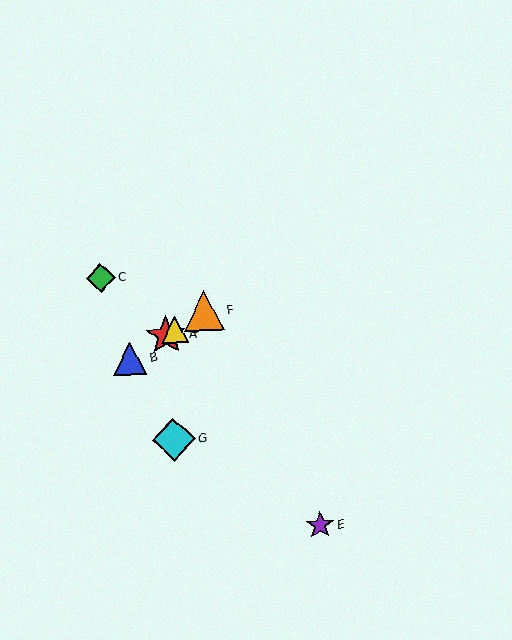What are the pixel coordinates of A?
Object A is at (166, 335).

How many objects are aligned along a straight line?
4 objects (A, B, D, F) are aligned along a straight line.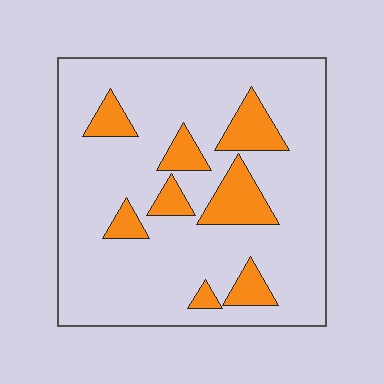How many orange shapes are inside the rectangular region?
8.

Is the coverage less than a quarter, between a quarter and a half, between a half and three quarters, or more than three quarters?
Less than a quarter.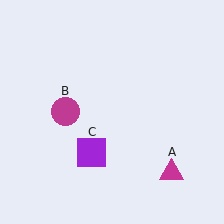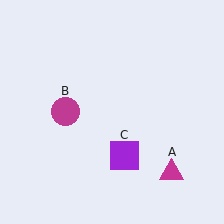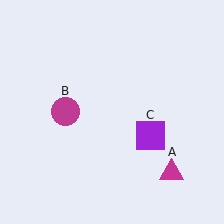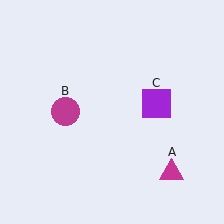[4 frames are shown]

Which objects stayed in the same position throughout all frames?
Magenta triangle (object A) and magenta circle (object B) remained stationary.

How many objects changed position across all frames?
1 object changed position: purple square (object C).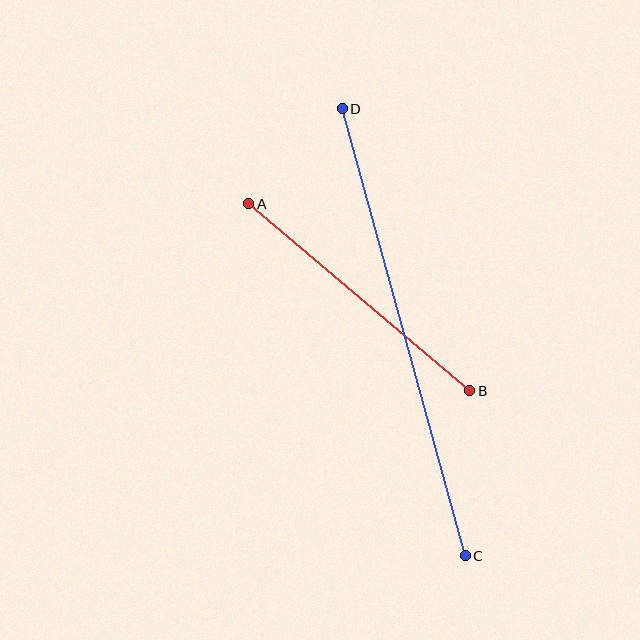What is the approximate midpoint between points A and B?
The midpoint is at approximately (359, 297) pixels.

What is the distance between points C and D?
The distance is approximately 463 pixels.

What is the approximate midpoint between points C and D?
The midpoint is at approximately (404, 332) pixels.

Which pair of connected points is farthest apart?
Points C and D are farthest apart.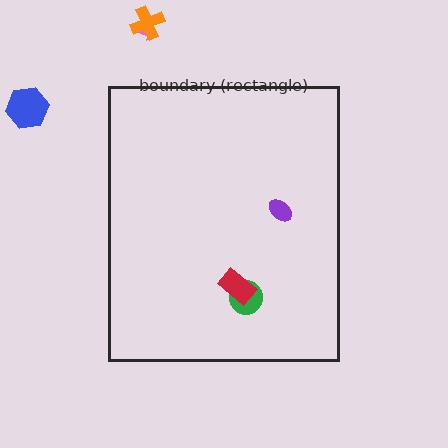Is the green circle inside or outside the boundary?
Inside.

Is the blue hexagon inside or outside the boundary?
Outside.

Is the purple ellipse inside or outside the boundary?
Inside.